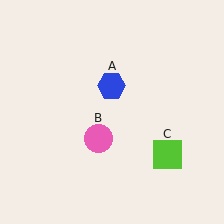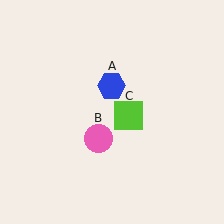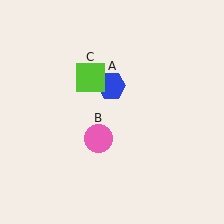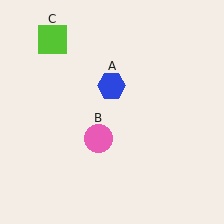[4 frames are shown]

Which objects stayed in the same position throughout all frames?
Blue hexagon (object A) and pink circle (object B) remained stationary.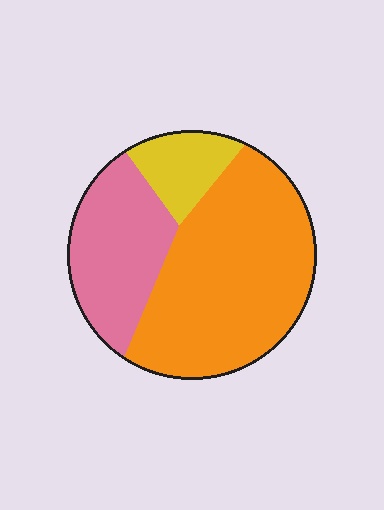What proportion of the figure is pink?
Pink takes up about one quarter (1/4) of the figure.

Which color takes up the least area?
Yellow, at roughly 15%.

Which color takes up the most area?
Orange, at roughly 60%.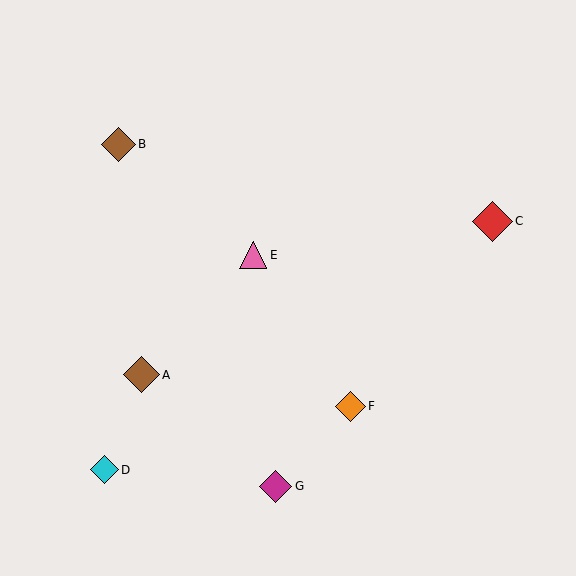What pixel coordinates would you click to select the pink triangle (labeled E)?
Click at (253, 255) to select the pink triangle E.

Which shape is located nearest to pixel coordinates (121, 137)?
The brown diamond (labeled B) at (119, 144) is nearest to that location.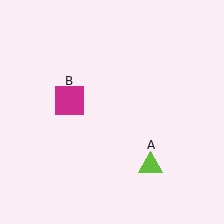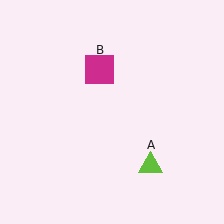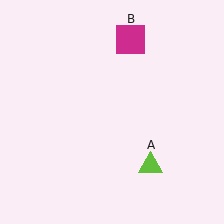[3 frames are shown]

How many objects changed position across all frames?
1 object changed position: magenta square (object B).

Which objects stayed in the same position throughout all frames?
Lime triangle (object A) remained stationary.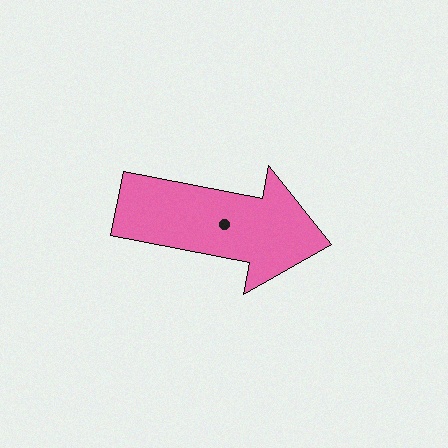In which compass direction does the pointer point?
East.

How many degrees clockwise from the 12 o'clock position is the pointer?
Approximately 101 degrees.